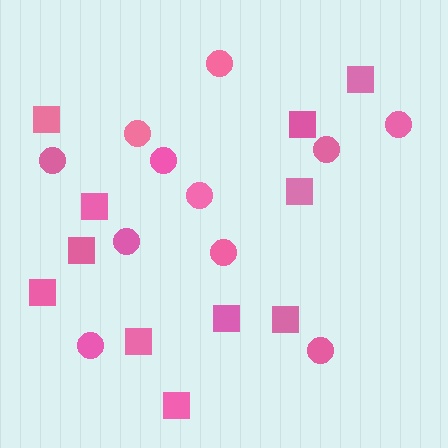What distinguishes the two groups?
There are 2 groups: one group of squares (11) and one group of circles (11).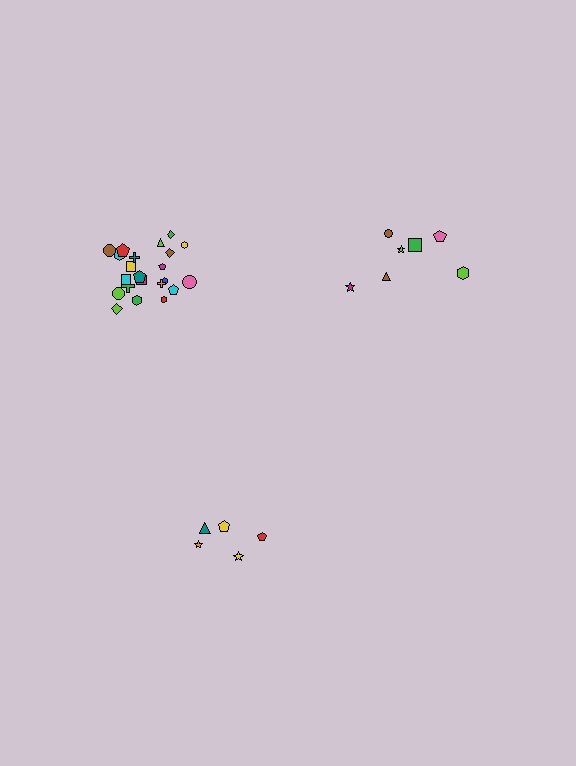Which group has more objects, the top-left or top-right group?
The top-left group.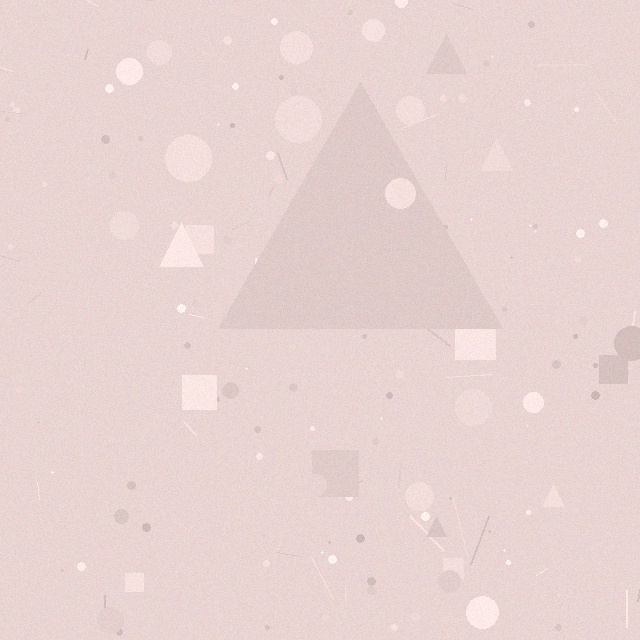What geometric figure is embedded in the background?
A triangle is embedded in the background.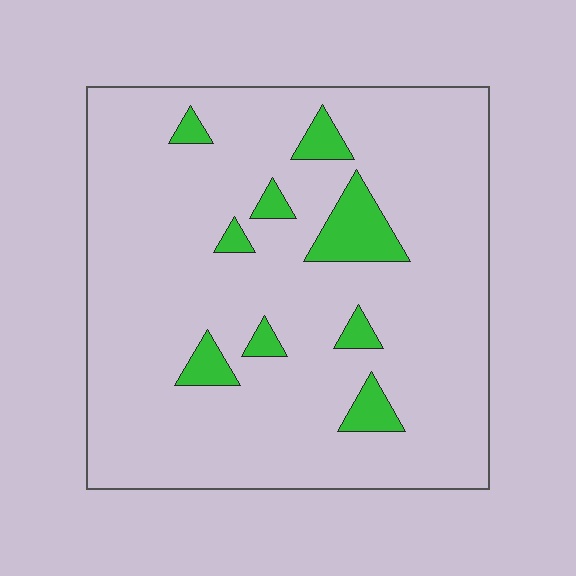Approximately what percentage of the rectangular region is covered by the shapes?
Approximately 10%.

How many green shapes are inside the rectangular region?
9.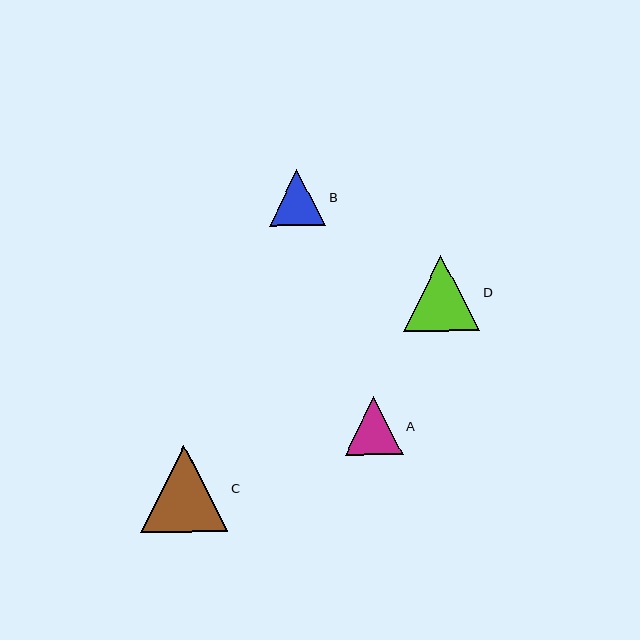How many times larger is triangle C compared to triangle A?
Triangle C is approximately 1.5 times the size of triangle A.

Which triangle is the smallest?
Triangle B is the smallest with a size of approximately 56 pixels.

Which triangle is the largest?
Triangle C is the largest with a size of approximately 87 pixels.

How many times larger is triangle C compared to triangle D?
Triangle C is approximately 1.1 times the size of triangle D.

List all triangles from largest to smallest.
From largest to smallest: C, D, A, B.